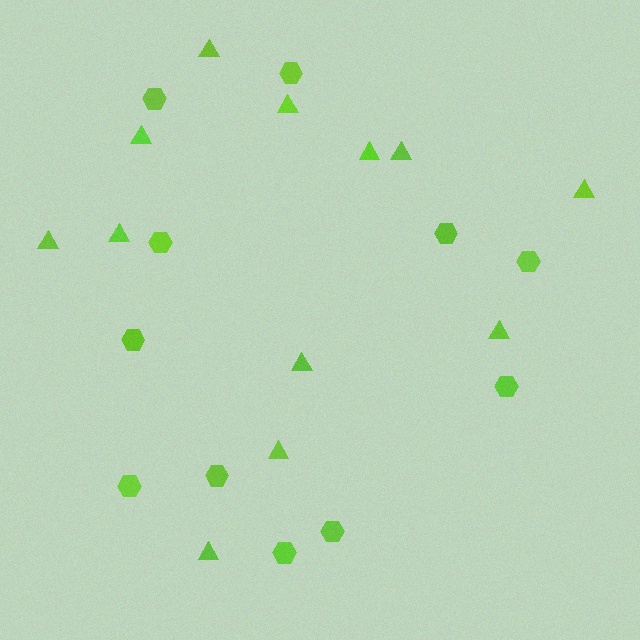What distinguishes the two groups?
There are 2 groups: one group of hexagons (11) and one group of triangles (12).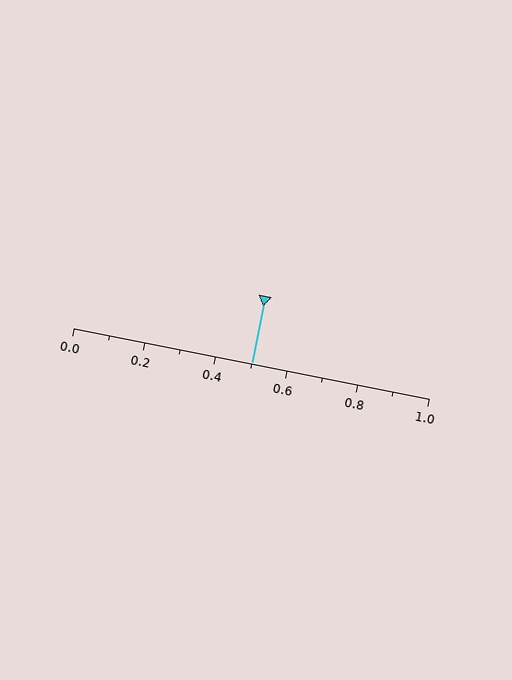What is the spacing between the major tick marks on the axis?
The major ticks are spaced 0.2 apart.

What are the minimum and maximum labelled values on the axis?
The axis runs from 0.0 to 1.0.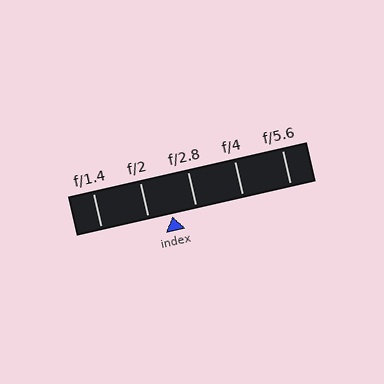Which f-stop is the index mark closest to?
The index mark is closest to f/2.8.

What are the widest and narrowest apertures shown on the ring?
The widest aperture shown is f/1.4 and the narrowest is f/5.6.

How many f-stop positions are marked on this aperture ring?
There are 5 f-stop positions marked.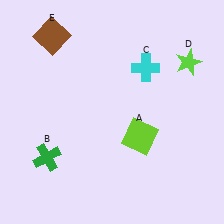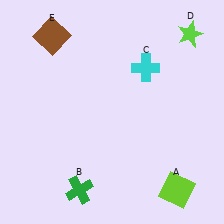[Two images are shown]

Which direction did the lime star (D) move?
The lime star (D) moved up.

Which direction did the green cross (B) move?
The green cross (B) moved down.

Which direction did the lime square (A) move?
The lime square (A) moved down.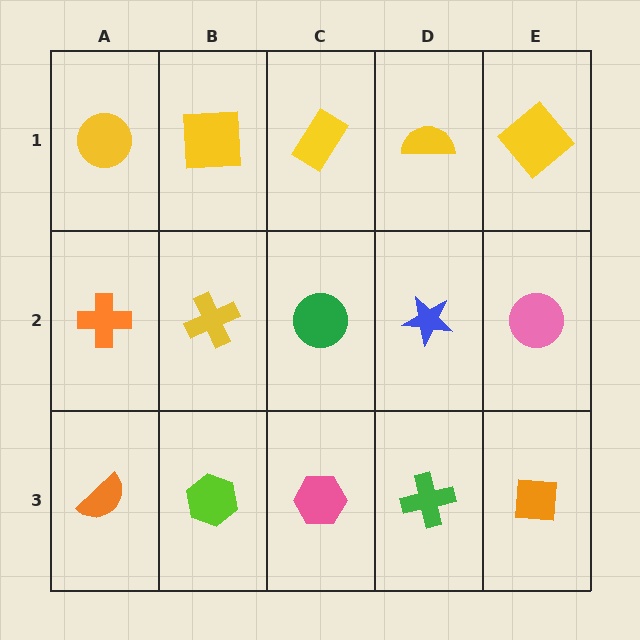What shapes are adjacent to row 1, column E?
A pink circle (row 2, column E), a yellow semicircle (row 1, column D).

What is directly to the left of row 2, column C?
A yellow cross.